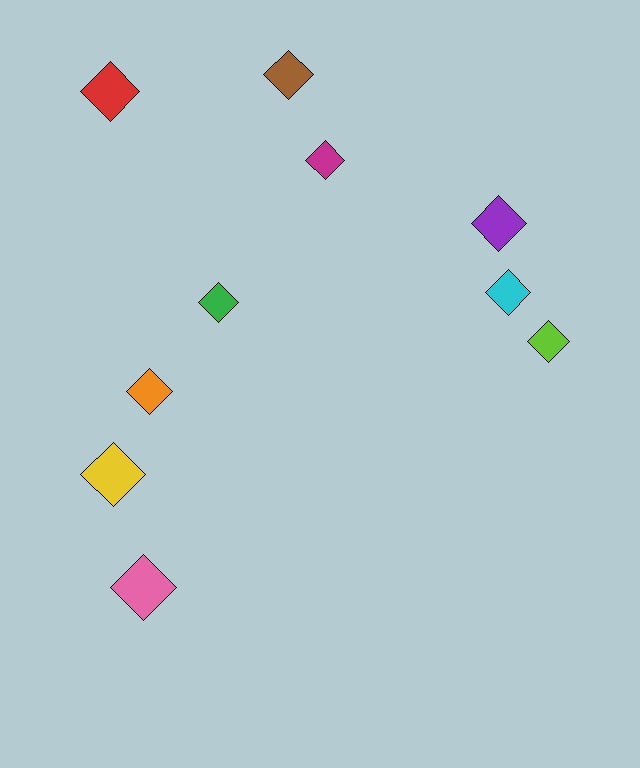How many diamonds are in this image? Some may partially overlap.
There are 10 diamonds.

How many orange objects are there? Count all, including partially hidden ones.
There is 1 orange object.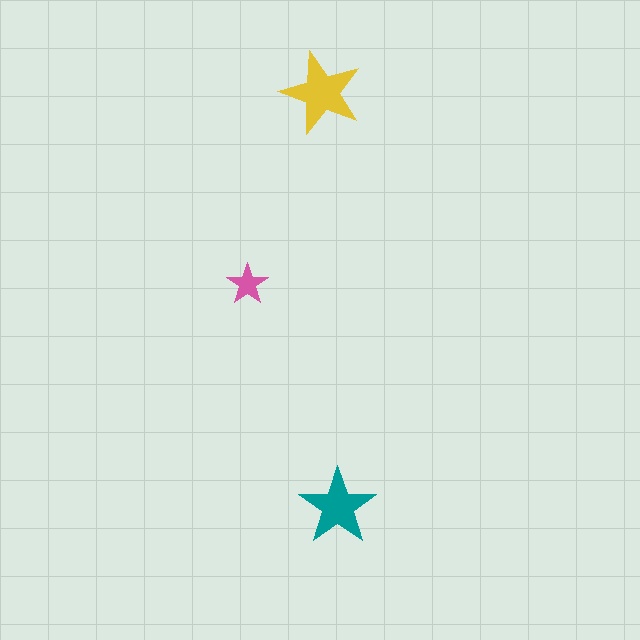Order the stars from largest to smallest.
the yellow one, the teal one, the pink one.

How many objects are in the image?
There are 3 objects in the image.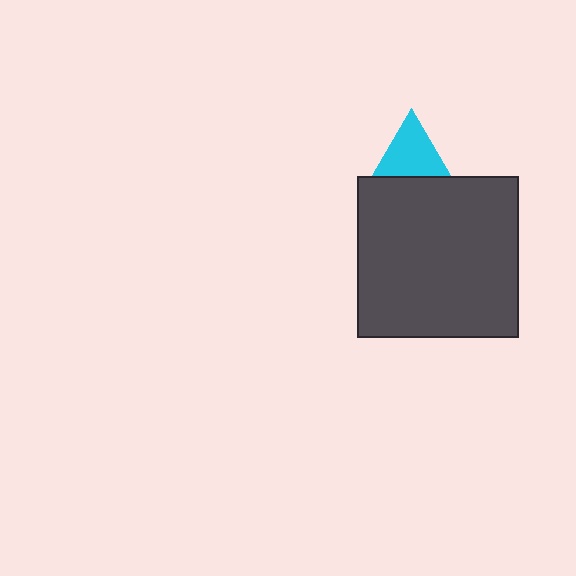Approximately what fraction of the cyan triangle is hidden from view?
Roughly 46% of the cyan triangle is hidden behind the dark gray square.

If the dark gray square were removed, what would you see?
You would see the complete cyan triangle.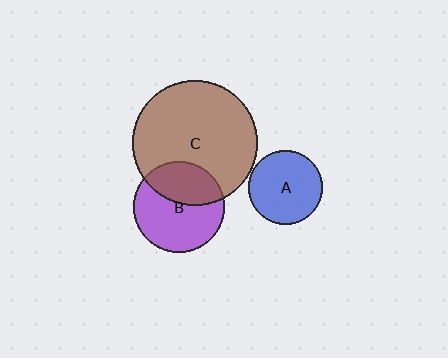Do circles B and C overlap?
Yes.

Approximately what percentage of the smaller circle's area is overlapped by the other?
Approximately 35%.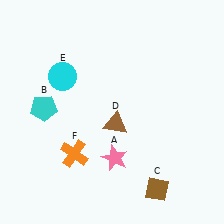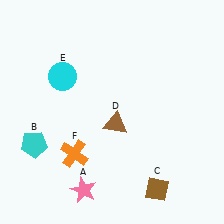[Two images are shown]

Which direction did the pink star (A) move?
The pink star (A) moved down.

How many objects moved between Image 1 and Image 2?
2 objects moved between the two images.